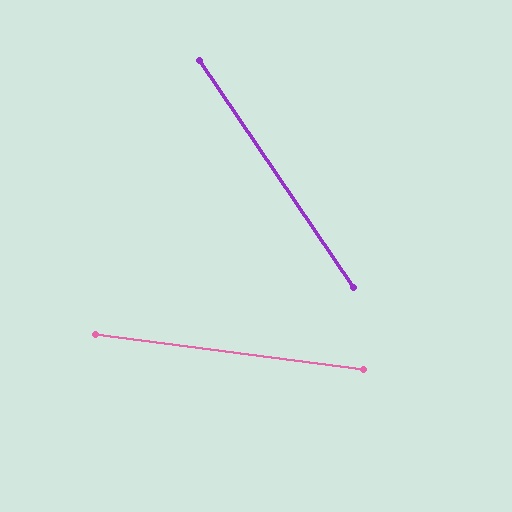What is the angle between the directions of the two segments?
Approximately 48 degrees.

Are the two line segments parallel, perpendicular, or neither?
Neither parallel nor perpendicular — they differ by about 48°.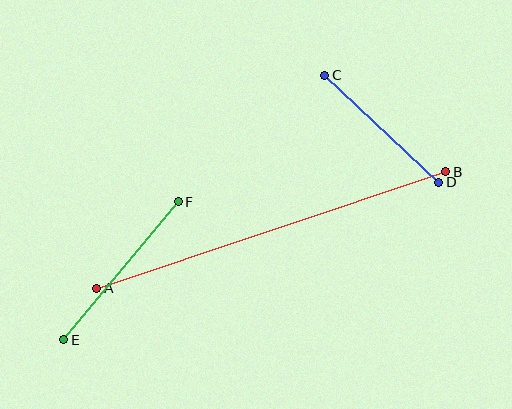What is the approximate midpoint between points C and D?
The midpoint is at approximately (382, 129) pixels.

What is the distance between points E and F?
The distance is approximately 179 pixels.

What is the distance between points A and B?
The distance is approximately 368 pixels.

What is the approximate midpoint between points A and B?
The midpoint is at approximately (271, 230) pixels.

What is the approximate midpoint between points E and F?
The midpoint is at approximately (121, 271) pixels.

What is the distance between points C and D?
The distance is approximately 156 pixels.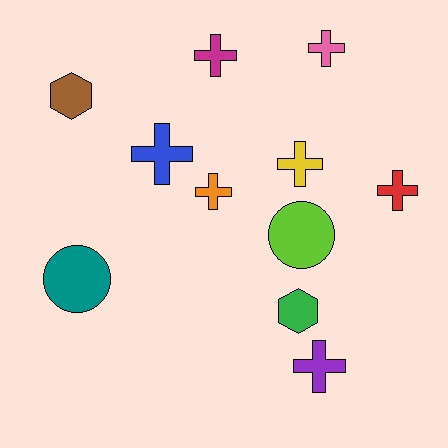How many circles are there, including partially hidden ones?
There are 2 circles.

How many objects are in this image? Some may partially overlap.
There are 11 objects.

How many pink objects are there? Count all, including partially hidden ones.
There is 1 pink object.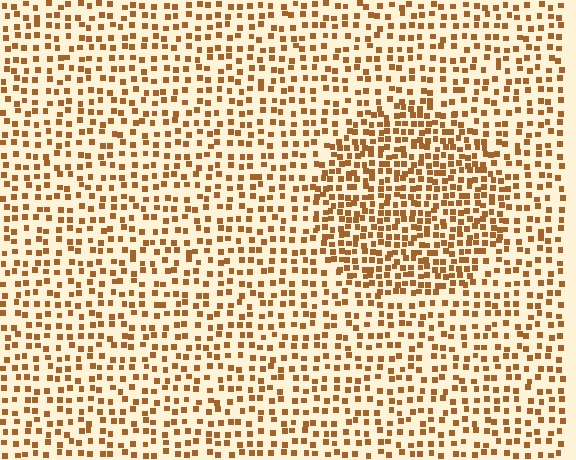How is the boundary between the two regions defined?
The boundary is defined by a change in element density (approximately 1.8x ratio). All elements are the same color, size, and shape.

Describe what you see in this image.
The image contains small brown elements arranged at two different densities. A circle-shaped region is visible where the elements are more densely packed than the surrounding area.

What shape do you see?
I see a circle.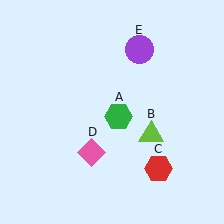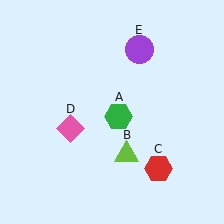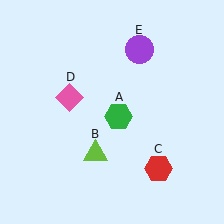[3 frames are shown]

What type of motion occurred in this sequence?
The lime triangle (object B), pink diamond (object D) rotated clockwise around the center of the scene.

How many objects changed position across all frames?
2 objects changed position: lime triangle (object B), pink diamond (object D).